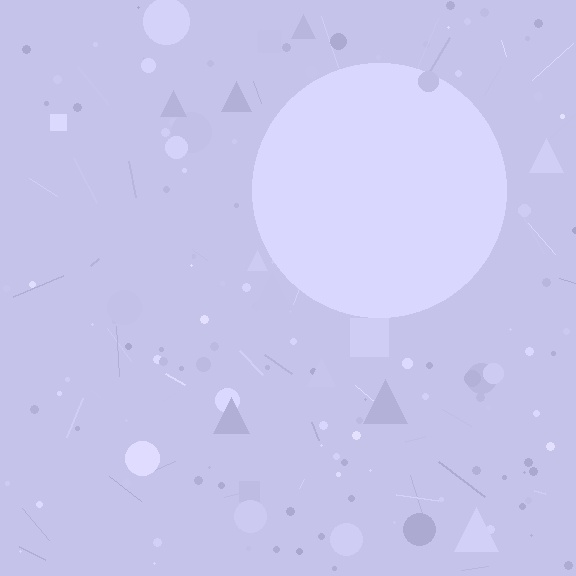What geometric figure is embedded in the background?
A circle is embedded in the background.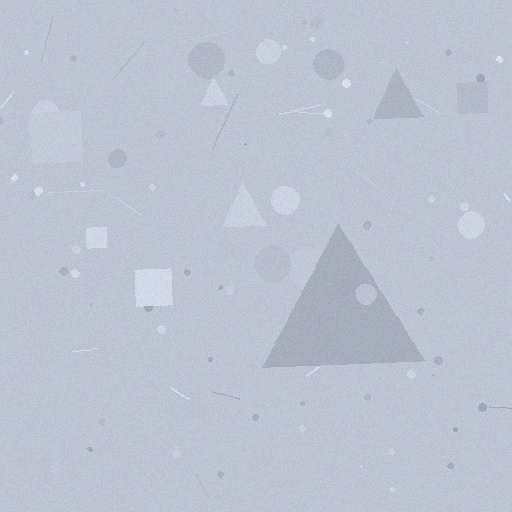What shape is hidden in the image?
A triangle is hidden in the image.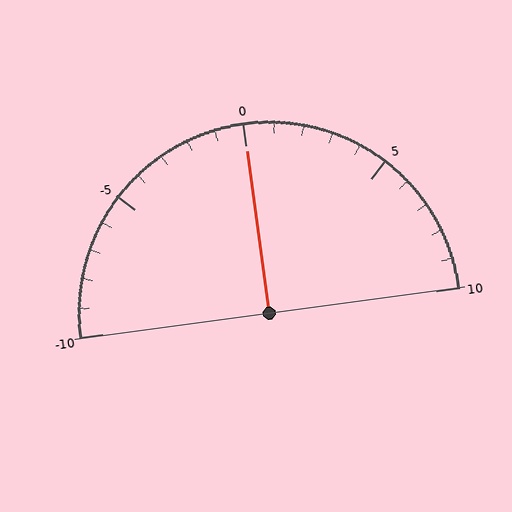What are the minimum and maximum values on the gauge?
The gauge ranges from -10 to 10.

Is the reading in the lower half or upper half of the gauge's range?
The reading is in the upper half of the range (-10 to 10).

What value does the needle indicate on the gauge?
The needle indicates approximately 0.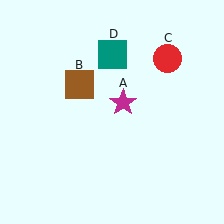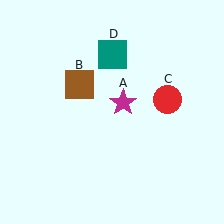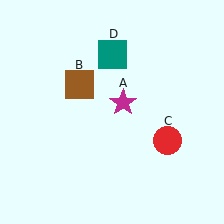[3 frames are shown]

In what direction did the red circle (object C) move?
The red circle (object C) moved down.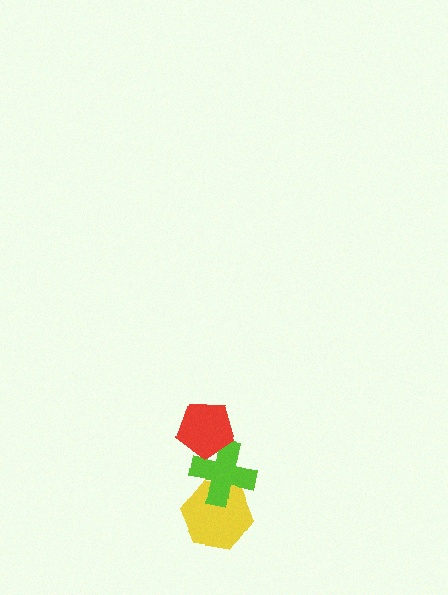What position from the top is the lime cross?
The lime cross is 2nd from the top.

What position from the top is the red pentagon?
The red pentagon is 1st from the top.